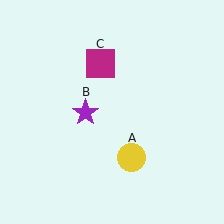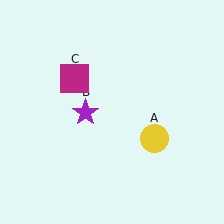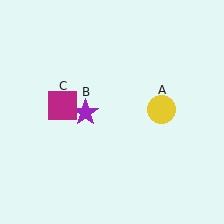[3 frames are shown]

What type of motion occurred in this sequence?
The yellow circle (object A), magenta square (object C) rotated counterclockwise around the center of the scene.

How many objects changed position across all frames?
2 objects changed position: yellow circle (object A), magenta square (object C).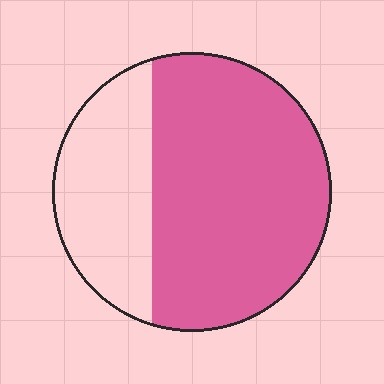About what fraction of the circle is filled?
About two thirds (2/3).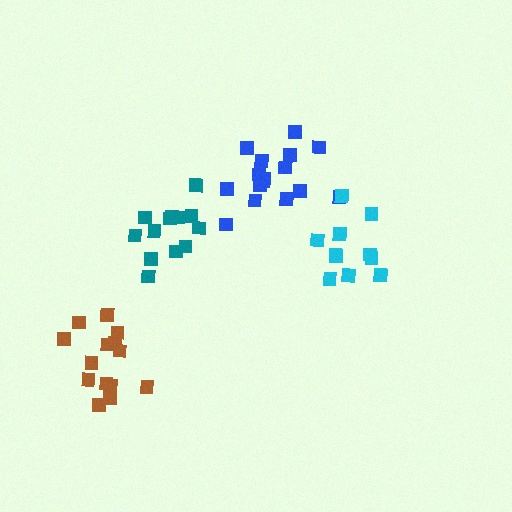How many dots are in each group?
Group 1: 16 dots, Group 2: 11 dots, Group 3: 14 dots, Group 4: 14 dots (55 total).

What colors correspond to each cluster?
The clusters are colored: blue, cyan, teal, brown.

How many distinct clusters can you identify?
There are 4 distinct clusters.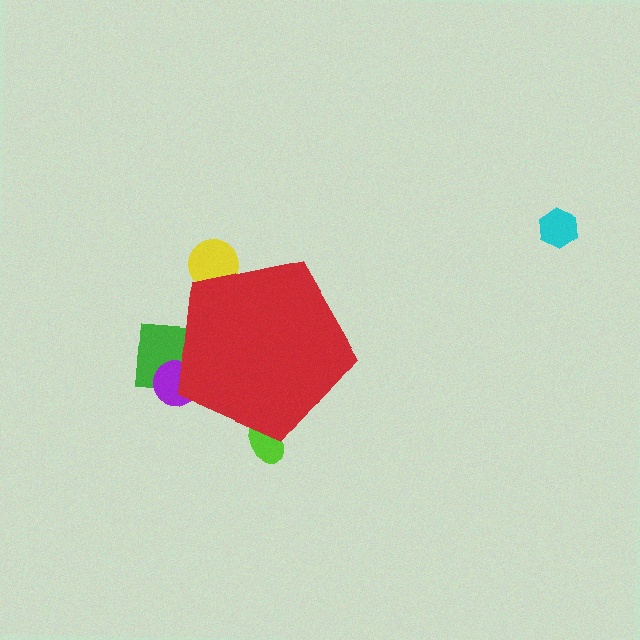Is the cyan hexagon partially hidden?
No, the cyan hexagon is fully visible.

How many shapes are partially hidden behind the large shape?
4 shapes are partially hidden.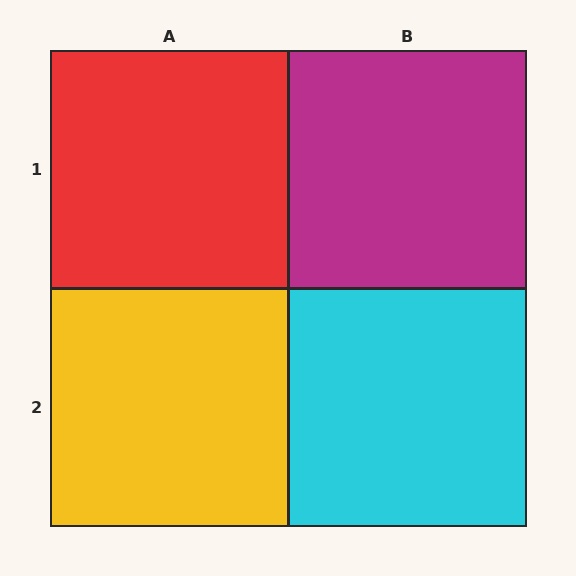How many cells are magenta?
1 cell is magenta.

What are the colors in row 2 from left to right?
Yellow, cyan.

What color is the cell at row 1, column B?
Magenta.